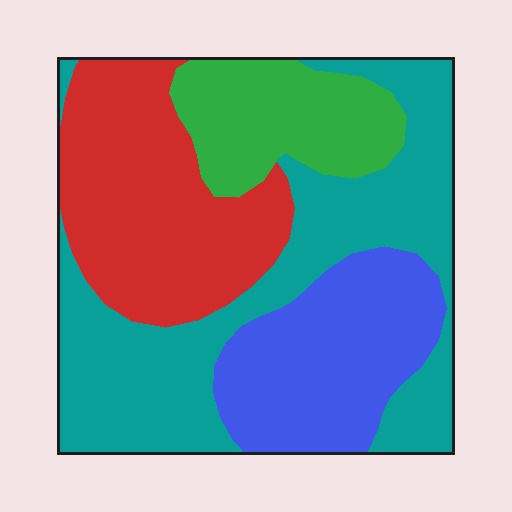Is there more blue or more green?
Blue.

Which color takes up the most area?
Teal, at roughly 40%.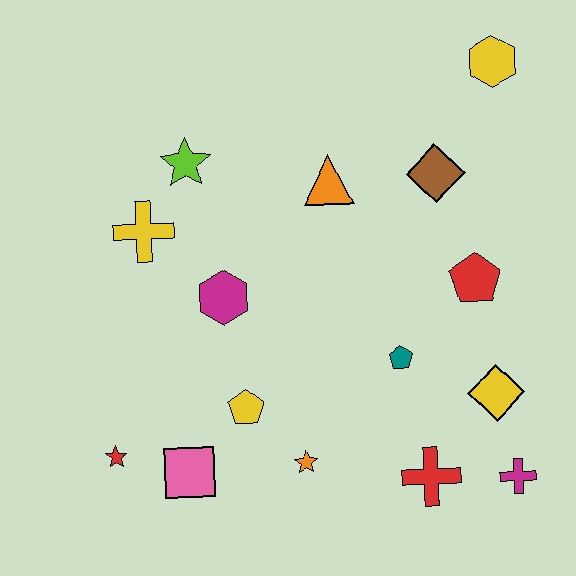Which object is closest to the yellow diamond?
The magenta cross is closest to the yellow diamond.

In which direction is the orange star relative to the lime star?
The orange star is below the lime star.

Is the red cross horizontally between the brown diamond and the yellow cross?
Yes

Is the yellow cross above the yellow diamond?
Yes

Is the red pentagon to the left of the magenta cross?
Yes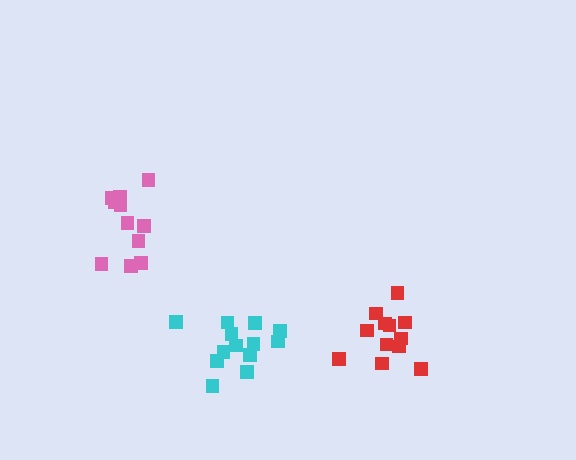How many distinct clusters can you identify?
There are 3 distinct clusters.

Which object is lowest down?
The red cluster is bottommost.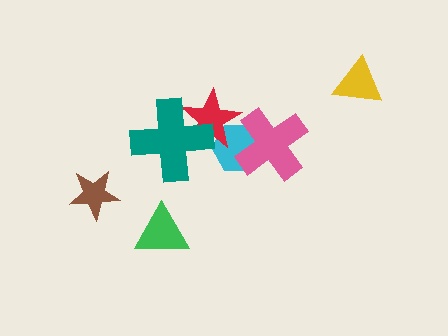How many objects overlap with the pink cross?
1 object overlaps with the pink cross.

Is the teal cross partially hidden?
No, no other shape covers it.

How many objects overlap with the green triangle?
0 objects overlap with the green triangle.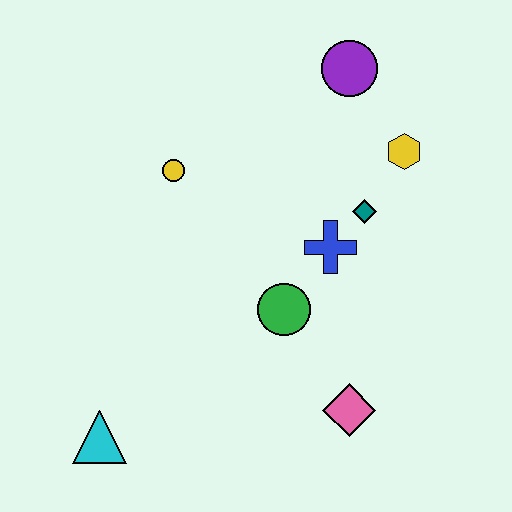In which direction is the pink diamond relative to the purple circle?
The pink diamond is below the purple circle.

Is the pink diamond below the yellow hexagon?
Yes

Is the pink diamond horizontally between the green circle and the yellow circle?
No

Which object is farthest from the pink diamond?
The purple circle is farthest from the pink diamond.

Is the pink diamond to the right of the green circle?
Yes